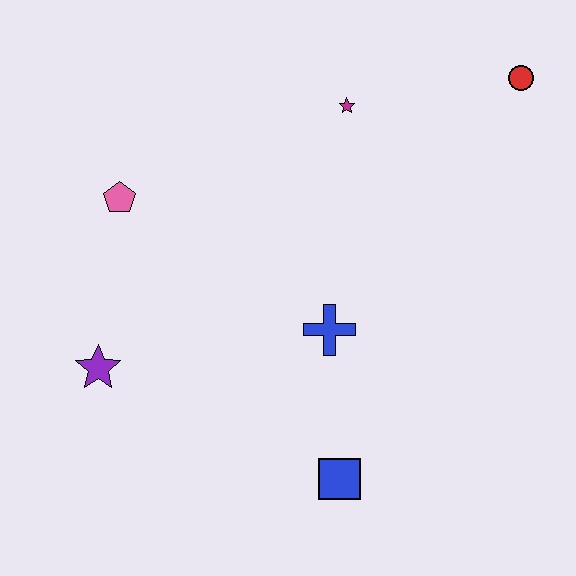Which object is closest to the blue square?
The blue cross is closest to the blue square.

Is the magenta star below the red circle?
Yes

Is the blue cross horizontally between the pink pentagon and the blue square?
Yes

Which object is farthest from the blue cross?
The red circle is farthest from the blue cross.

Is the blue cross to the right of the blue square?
No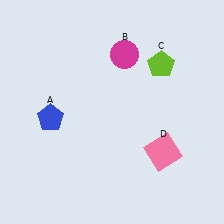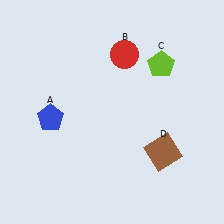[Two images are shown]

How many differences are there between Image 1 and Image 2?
There are 2 differences between the two images.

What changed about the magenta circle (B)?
In Image 1, B is magenta. In Image 2, it changed to red.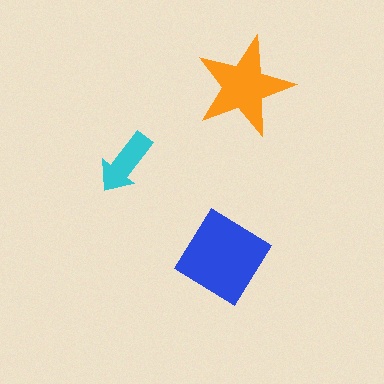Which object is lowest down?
The blue diamond is bottommost.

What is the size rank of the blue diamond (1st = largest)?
1st.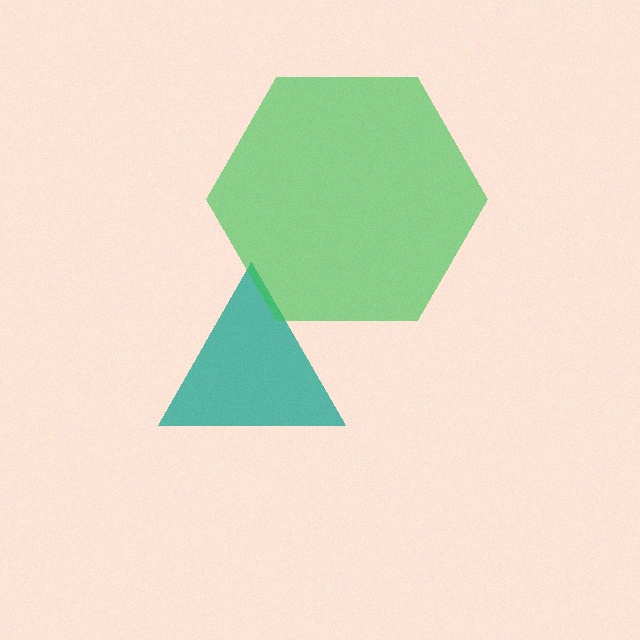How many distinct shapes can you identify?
There are 2 distinct shapes: a teal triangle, a green hexagon.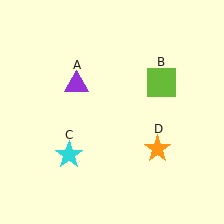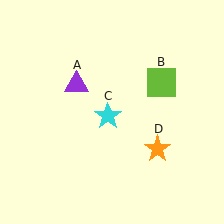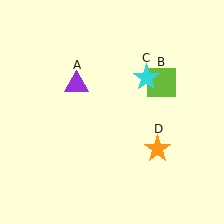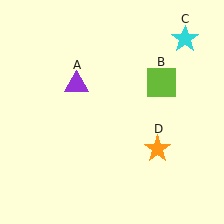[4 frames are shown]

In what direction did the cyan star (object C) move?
The cyan star (object C) moved up and to the right.